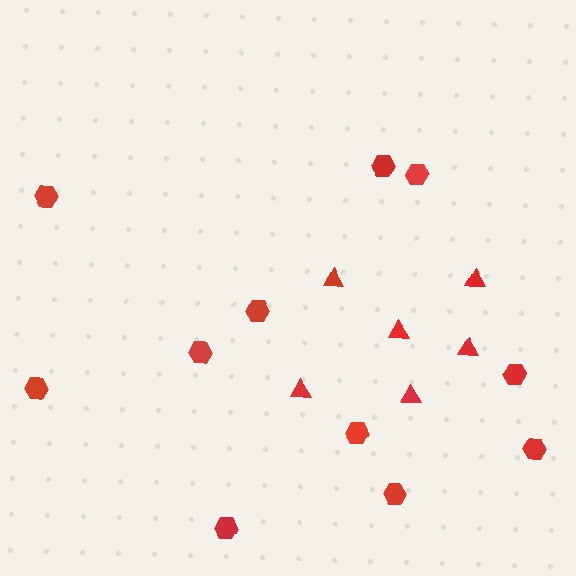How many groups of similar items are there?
There are 2 groups: one group of hexagons (11) and one group of triangles (6).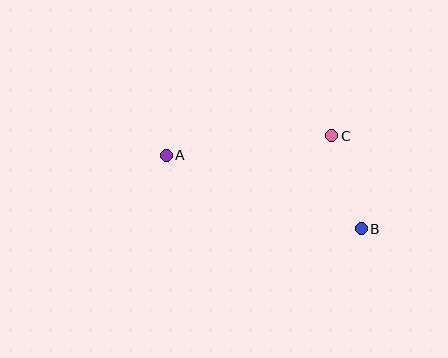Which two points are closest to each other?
Points B and C are closest to each other.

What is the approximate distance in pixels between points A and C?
The distance between A and C is approximately 166 pixels.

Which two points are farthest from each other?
Points A and B are farthest from each other.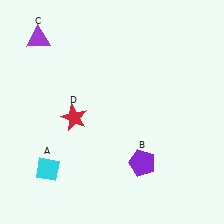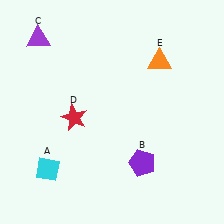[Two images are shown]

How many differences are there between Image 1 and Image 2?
There is 1 difference between the two images.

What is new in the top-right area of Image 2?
An orange triangle (E) was added in the top-right area of Image 2.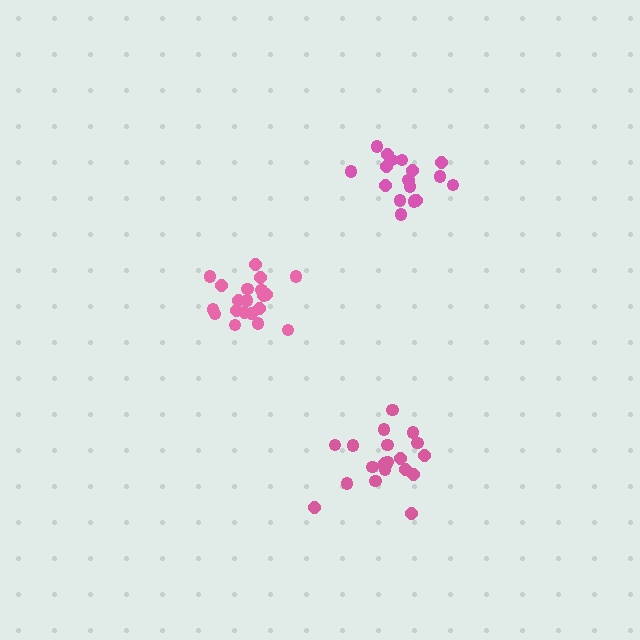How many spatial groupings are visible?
There are 3 spatial groupings.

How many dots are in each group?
Group 1: 18 dots, Group 2: 20 dots, Group 3: 20 dots (58 total).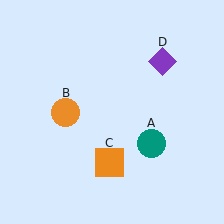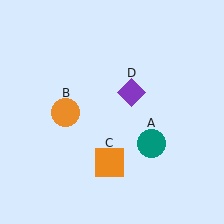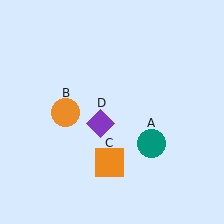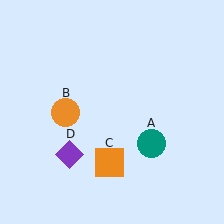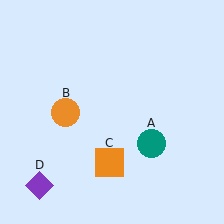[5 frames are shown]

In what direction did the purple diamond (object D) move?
The purple diamond (object D) moved down and to the left.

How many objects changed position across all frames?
1 object changed position: purple diamond (object D).